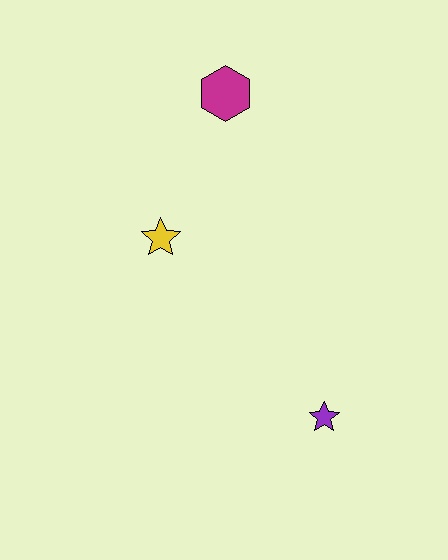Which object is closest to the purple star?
The yellow star is closest to the purple star.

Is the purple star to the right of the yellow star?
Yes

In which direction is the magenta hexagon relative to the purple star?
The magenta hexagon is above the purple star.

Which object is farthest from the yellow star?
The purple star is farthest from the yellow star.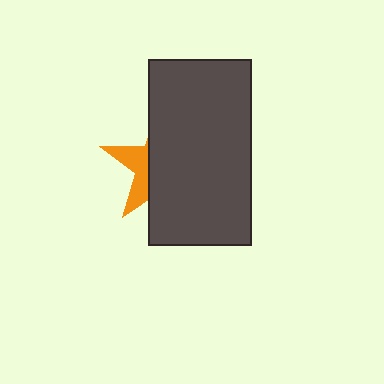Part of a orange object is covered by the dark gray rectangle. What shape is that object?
It is a star.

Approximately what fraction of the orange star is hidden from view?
Roughly 69% of the orange star is hidden behind the dark gray rectangle.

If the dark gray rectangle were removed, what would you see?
You would see the complete orange star.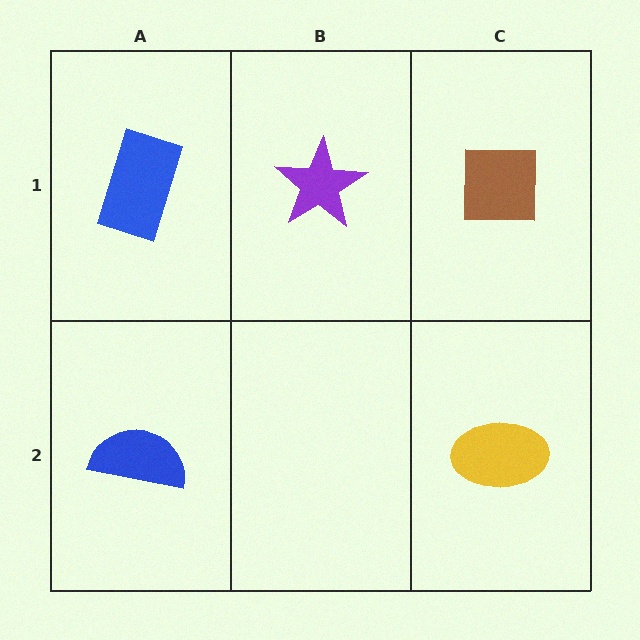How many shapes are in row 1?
3 shapes.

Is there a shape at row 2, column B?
No, that cell is empty.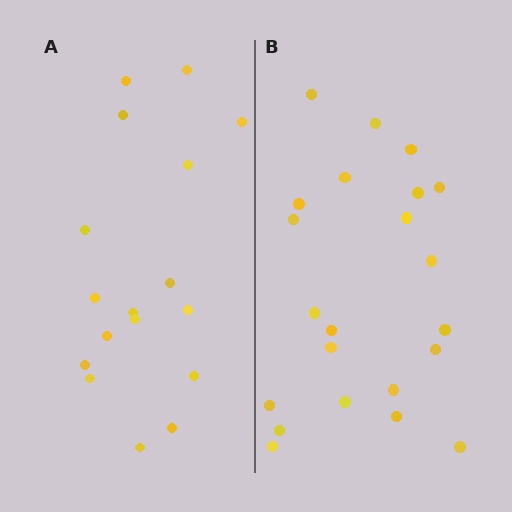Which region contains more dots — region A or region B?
Region B (the right region) has more dots.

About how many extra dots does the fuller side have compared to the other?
Region B has about 5 more dots than region A.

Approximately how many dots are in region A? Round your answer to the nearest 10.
About 20 dots. (The exact count is 17, which rounds to 20.)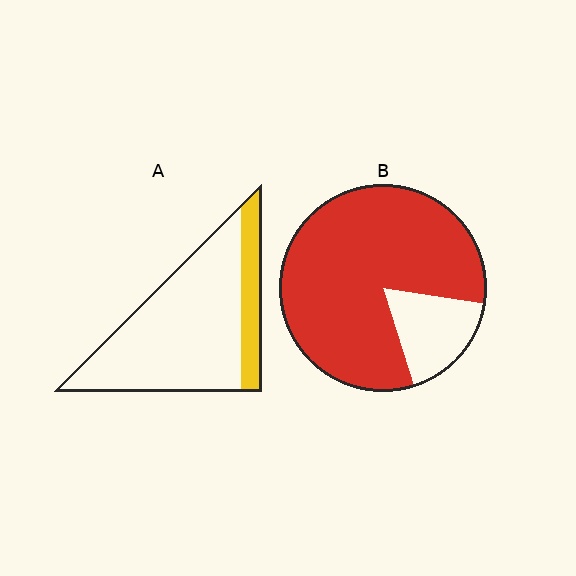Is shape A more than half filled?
No.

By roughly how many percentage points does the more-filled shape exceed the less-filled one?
By roughly 65 percentage points (B over A).